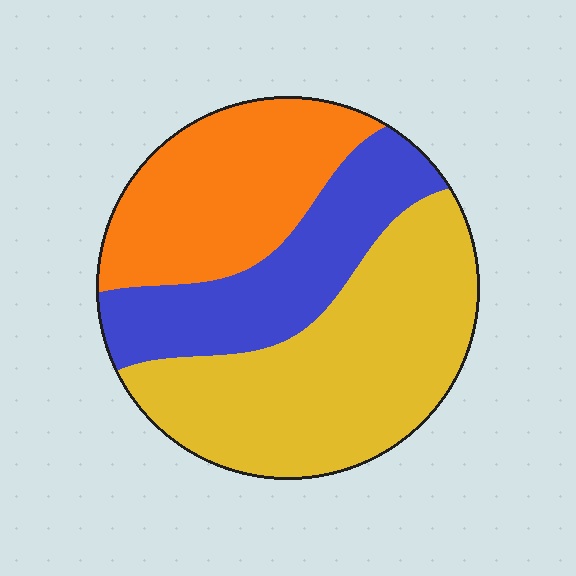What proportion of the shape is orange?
Orange covers 29% of the shape.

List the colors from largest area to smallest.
From largest to smallest: yellow, orange, blue.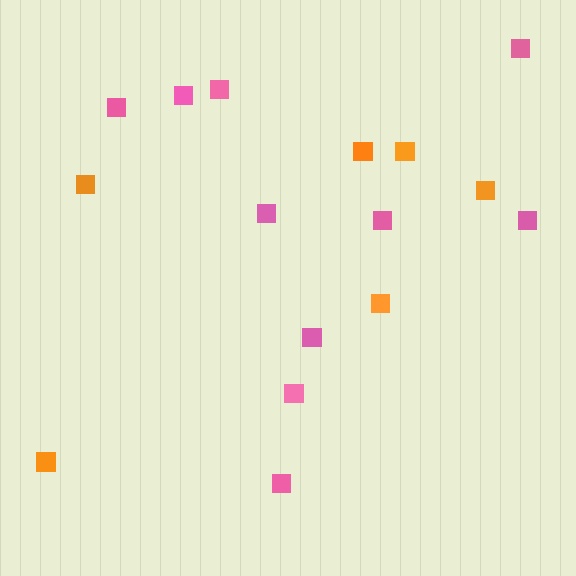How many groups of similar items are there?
There are 2 groups: one group of orange squares (6) and one group of pink squares (10).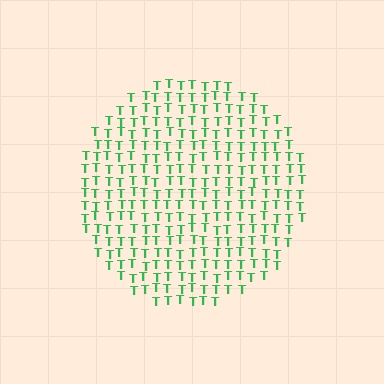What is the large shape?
The large shape is a circle.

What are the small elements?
The small elements are letter T's.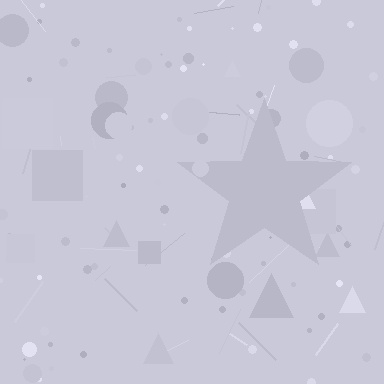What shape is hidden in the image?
A star is hidden in the image.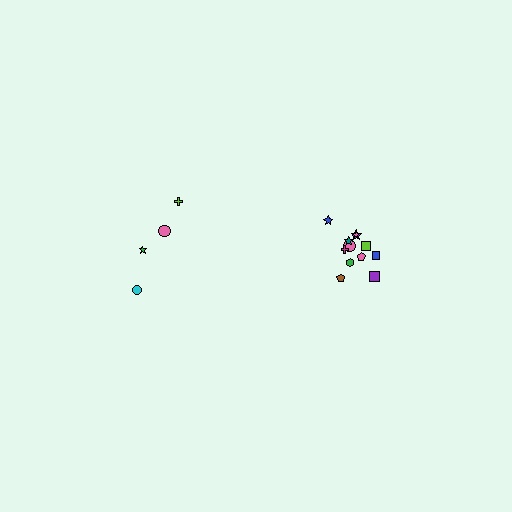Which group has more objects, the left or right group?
The right group.